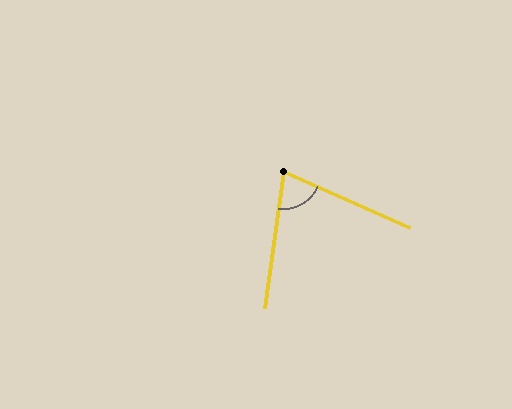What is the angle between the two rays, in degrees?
Approximately 74 degrees.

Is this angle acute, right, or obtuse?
It is acute.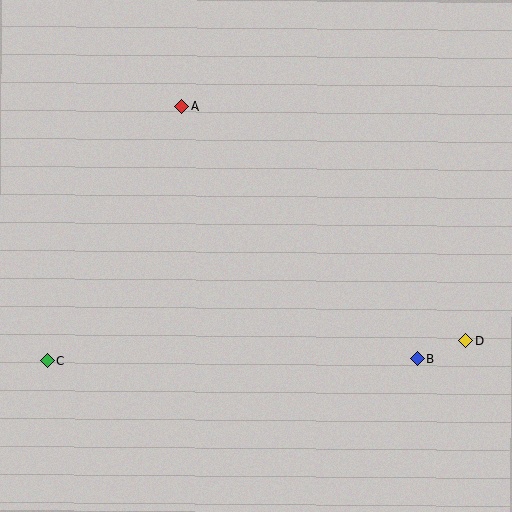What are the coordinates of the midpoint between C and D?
The midpoint between C and D is at (257, 351).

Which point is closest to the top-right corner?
Point D is closest to the top-right corner.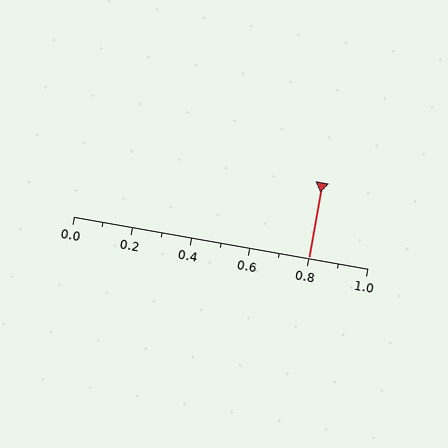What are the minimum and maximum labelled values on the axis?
The axis runs from 0.0 to 1.0.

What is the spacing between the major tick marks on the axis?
The major ticks are spaced 0.2 apart.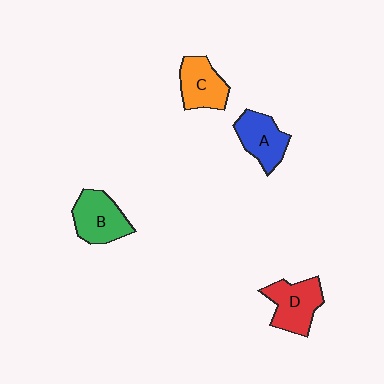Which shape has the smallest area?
Shape C (orange).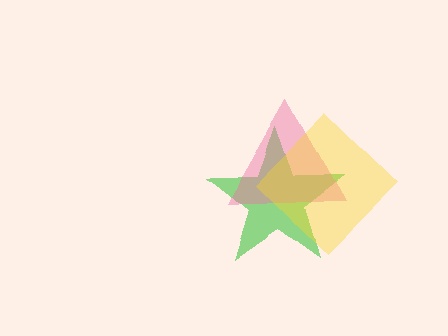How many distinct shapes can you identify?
There are 3 distinct shapes: a green star, a pink triangle, a yellow diamond.